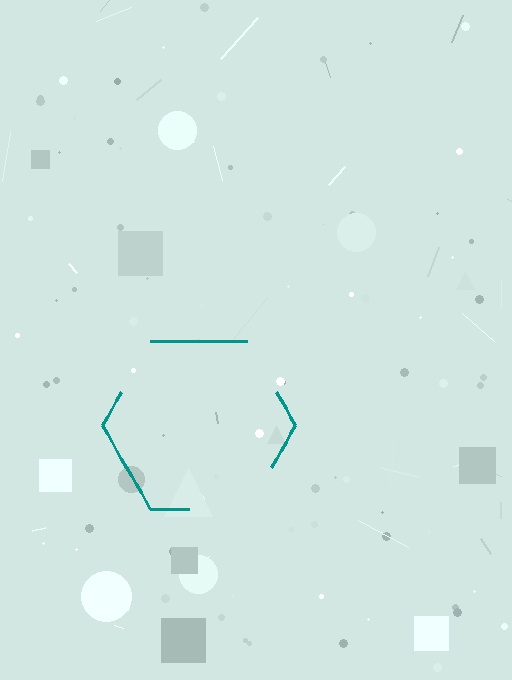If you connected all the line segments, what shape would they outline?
They would outline a hexagon.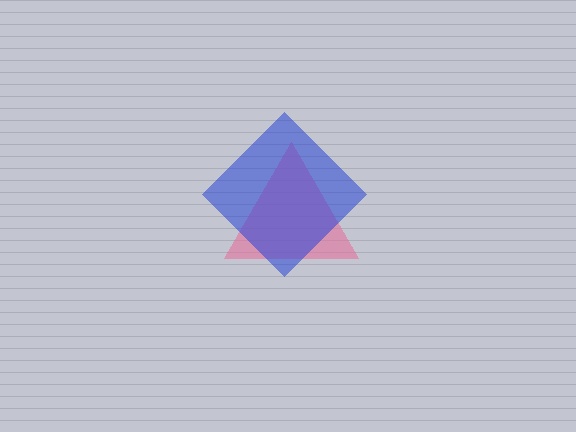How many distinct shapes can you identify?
There are 2 distinct shapes: a pink triangle, a blue diamond.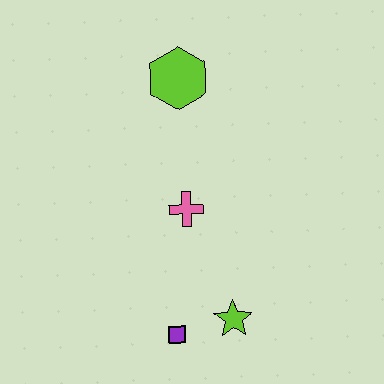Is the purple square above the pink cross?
No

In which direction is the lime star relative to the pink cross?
The lime star is below the pink cross.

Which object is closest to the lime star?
The purple square is closest to the lime star.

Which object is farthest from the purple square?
The lime hexagon is farthest from the purple square.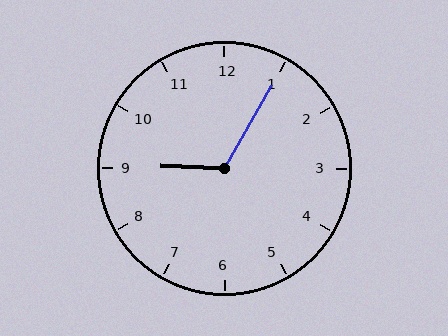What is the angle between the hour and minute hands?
Approximately 118 degrees.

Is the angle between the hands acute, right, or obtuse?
It is obtuse.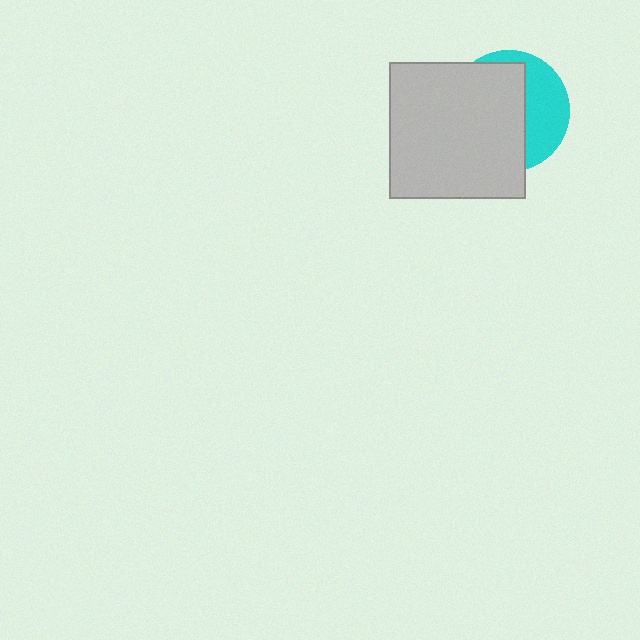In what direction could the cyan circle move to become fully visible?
The cyan circle could move right. That would shift it out from behind the light gray square entirely.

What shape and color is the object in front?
The object in front is a light gray square.